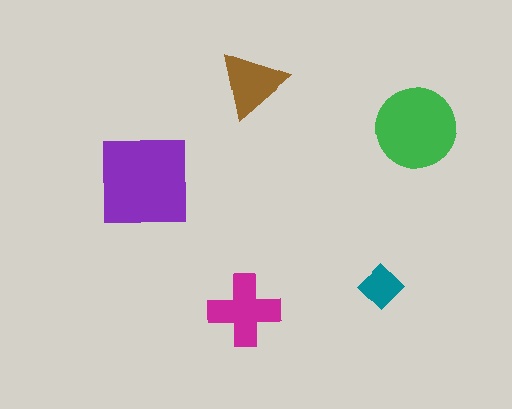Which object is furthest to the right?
The green circle is rightmost.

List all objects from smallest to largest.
The teal diamond, the brown triangle, the magenta cross, the green circle, the purple square.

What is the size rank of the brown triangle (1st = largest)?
4th.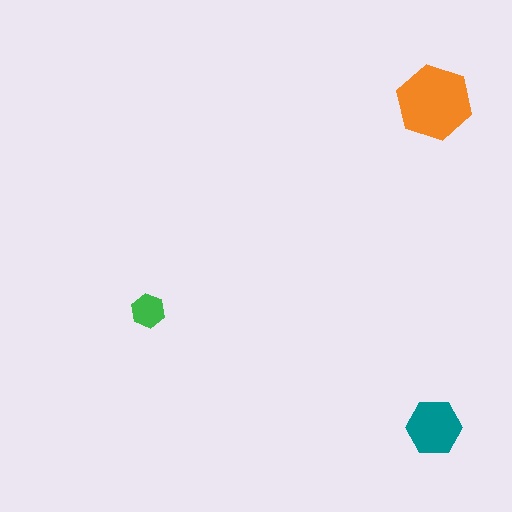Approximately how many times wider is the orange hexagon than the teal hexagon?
About 1.5 times wider.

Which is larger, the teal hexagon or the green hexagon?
The teal one.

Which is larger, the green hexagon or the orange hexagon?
The orange one.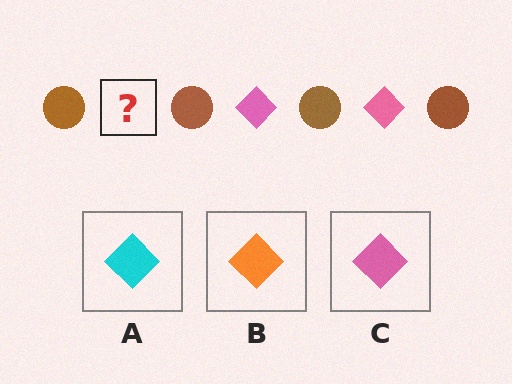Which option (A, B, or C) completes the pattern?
C.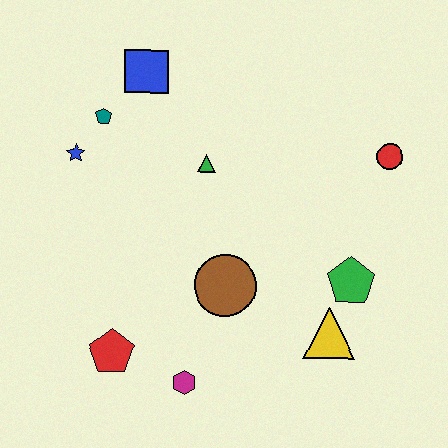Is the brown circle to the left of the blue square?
No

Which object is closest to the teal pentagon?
The blue star is closest to the teal pentagon.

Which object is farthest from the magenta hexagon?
The blue square is farthest from the magenta hexagon.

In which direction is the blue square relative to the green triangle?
The blue square is above the green triangle.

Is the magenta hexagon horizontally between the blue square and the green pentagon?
Yes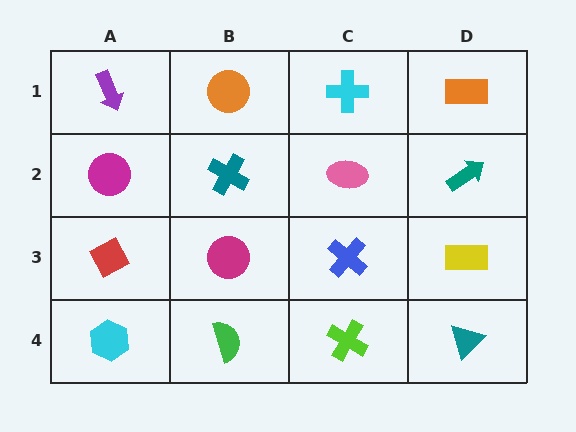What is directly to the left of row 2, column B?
A magenta circle.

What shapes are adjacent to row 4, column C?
A blue cross (row 3, column C), a green semicircle (row 4, column B), a teal triangle (row 4, column D).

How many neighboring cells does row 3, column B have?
4.